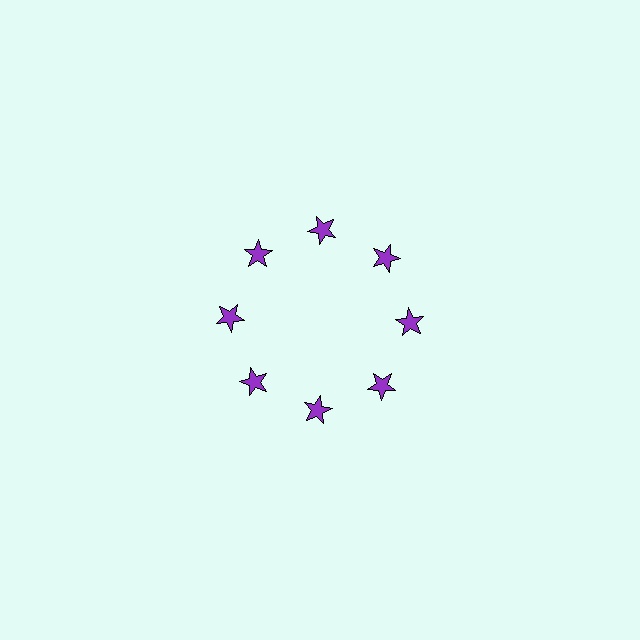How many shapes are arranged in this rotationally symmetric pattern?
There are 8 shapes, arranged in 8 groups of 1.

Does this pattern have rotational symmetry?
Yes, this pattern has 8-fold rotational symmetry. It looks the same after rotating 45 degrees around the center.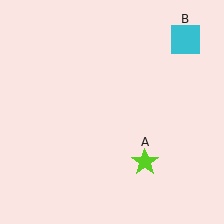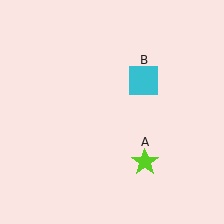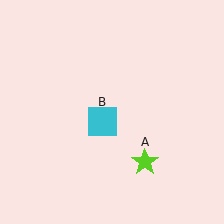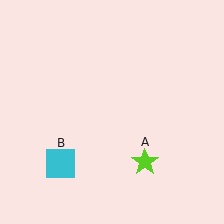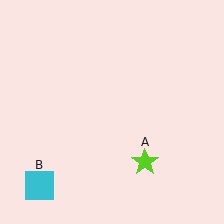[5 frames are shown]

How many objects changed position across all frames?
1 object changed position: cyan square (object B).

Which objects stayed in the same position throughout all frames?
Lime star (object A) remained stationary.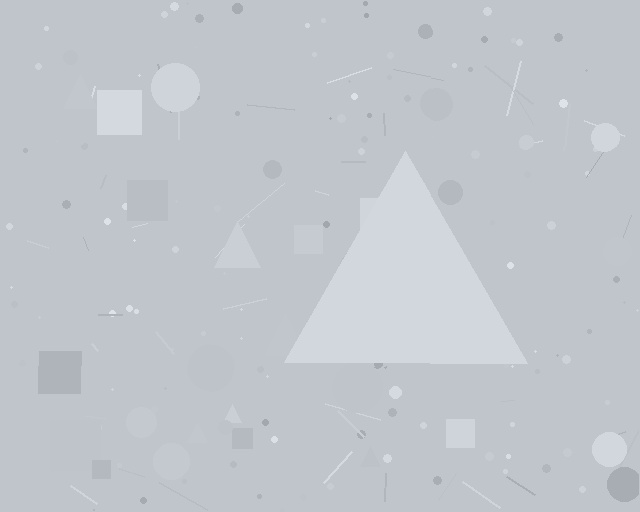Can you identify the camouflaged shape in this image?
The camouflaged shape is a triangle.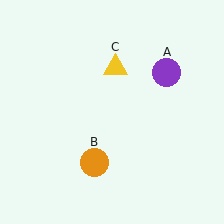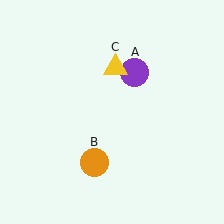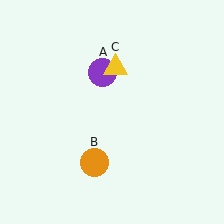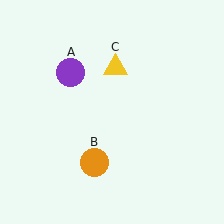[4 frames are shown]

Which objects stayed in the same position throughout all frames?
Orange circle (object B) and yellow triangle (object C) remained stationary.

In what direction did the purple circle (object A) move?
The purple circle (object A) moved left.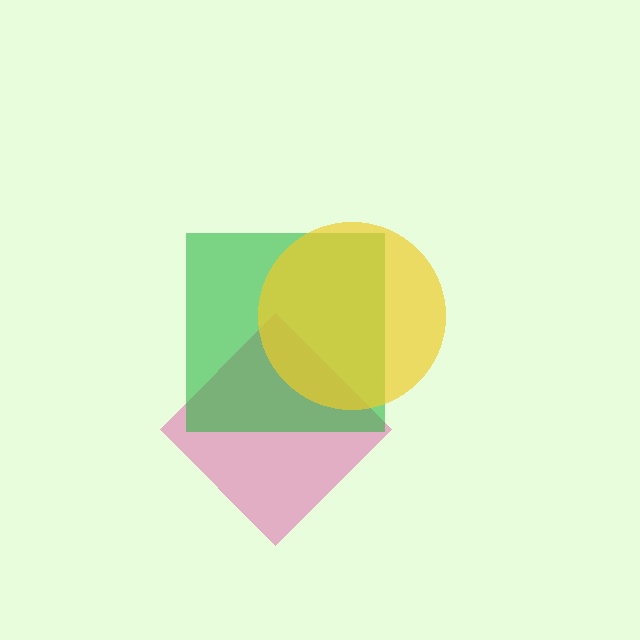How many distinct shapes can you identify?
There are 3 distinct shapes: a pink diamond, a green square, a yellow circle.